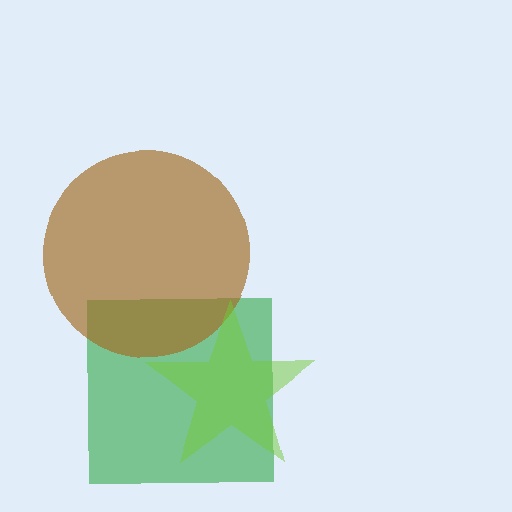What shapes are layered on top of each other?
The layered shapes are: a green square, a brown circle, a lime star.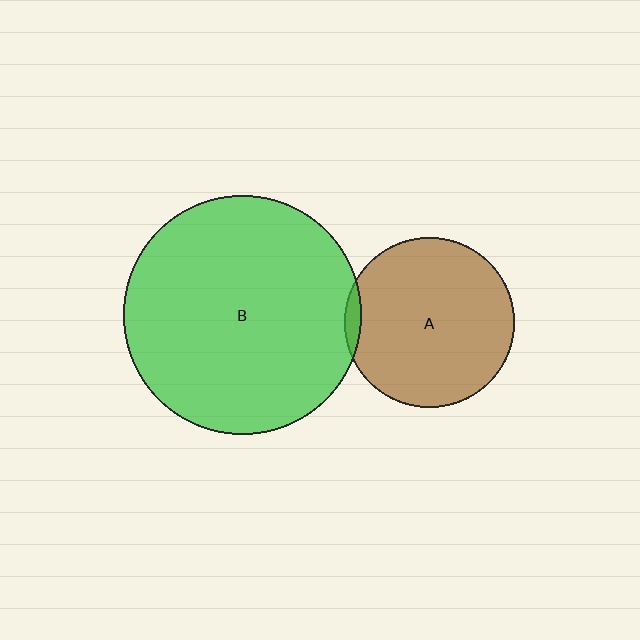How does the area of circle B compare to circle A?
Approximately 2.0 times.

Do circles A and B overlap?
Yes.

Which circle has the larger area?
Circle B (green).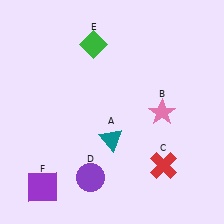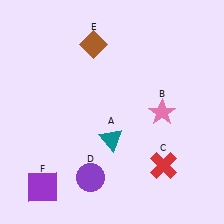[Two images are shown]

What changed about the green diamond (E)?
In Image 1, E is green. In Image 2, it changed to brown.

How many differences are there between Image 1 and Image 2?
There is 1 difference between the two images.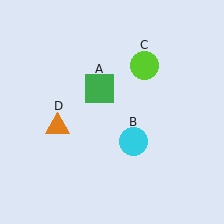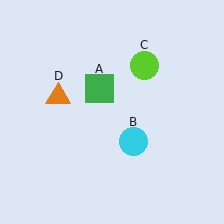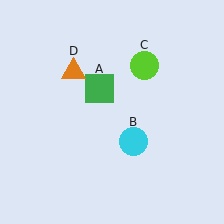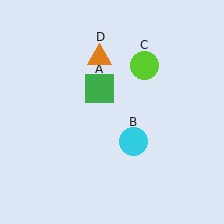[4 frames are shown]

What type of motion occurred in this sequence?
The orange triangle (object D) rotated clockwise around the center of the scene.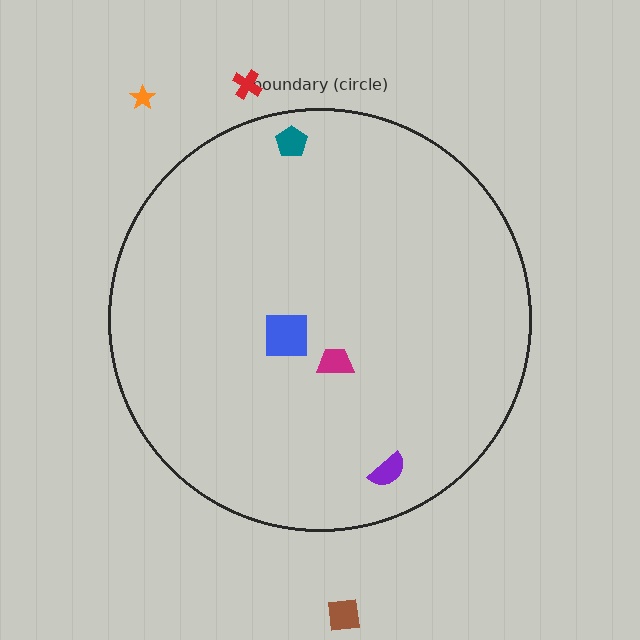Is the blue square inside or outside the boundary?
Inside.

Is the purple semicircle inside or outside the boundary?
Inside.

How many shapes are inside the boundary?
4 inside, 3 outside.